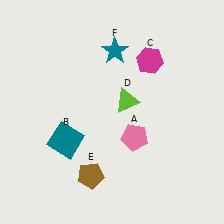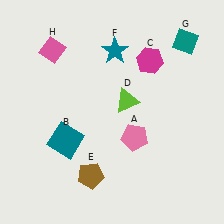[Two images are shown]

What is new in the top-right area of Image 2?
A teal diamond (G) was added in the top-right area of Image 2.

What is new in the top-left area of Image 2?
A pink diamond (H) was added in the top-left area of Image 2.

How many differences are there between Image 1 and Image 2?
There are 2 differences between the two images.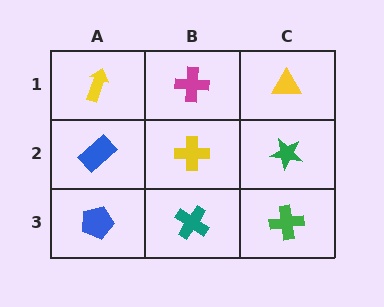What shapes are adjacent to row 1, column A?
A blue rectangle (row 2, column A), a magenta cross (row 1, column B).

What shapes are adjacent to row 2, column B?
A magenta cross (row 1, column B), a teal cross (row 3, column B), a blue rectangle (row 2, column A), a green star (row 2, column C).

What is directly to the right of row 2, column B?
A green star.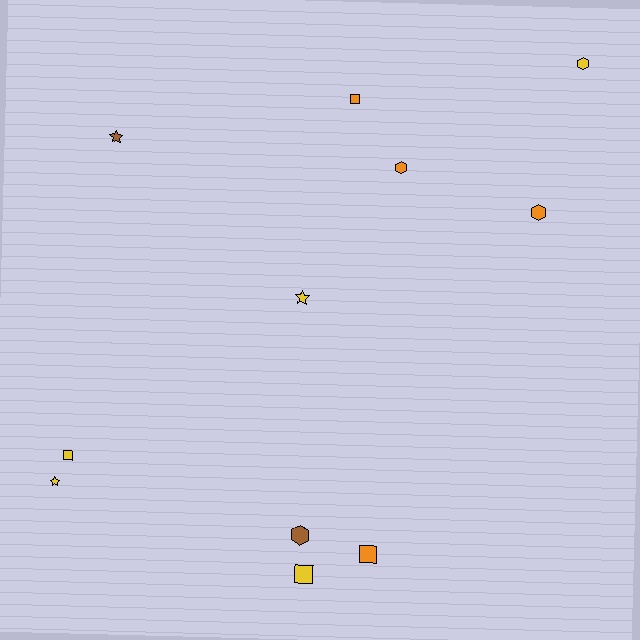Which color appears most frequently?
Yellow, with 5 objects.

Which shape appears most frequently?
Hexagon, with 4 objects.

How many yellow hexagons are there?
There is 1 yellow hexagon.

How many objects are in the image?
There are 11 objects.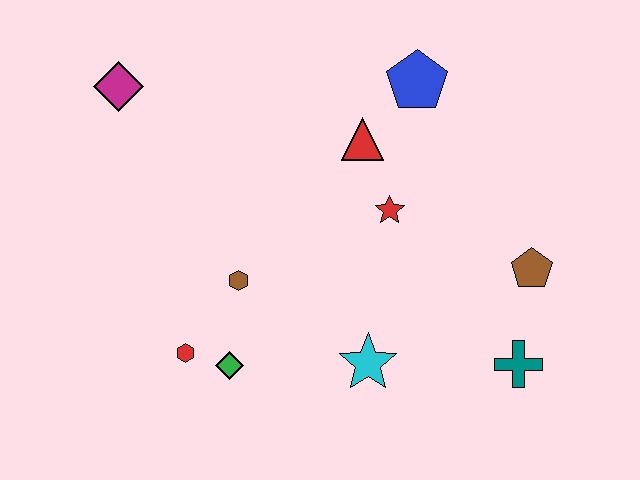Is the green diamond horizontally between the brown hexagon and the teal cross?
No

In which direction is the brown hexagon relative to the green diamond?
The brown hexagon is above the green diamond.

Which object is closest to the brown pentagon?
The teal cross is closest to the brown pentagon.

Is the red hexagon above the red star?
No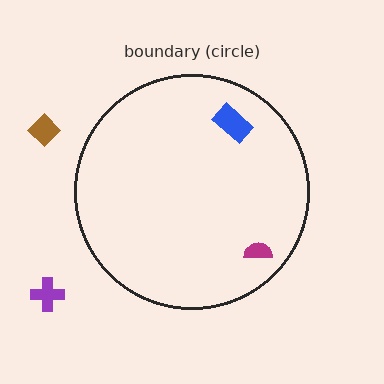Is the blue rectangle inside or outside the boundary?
Inside.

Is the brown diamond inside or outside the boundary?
Outside.